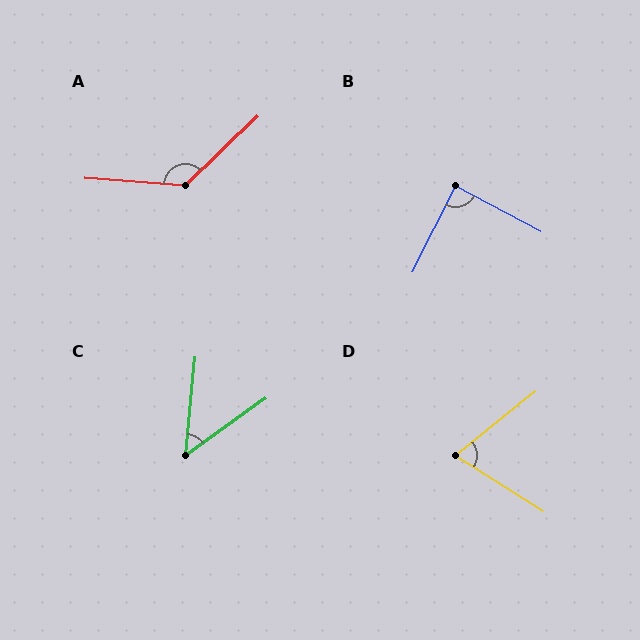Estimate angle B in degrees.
Approximately 88 degrees.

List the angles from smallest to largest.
C (49°), D (71°), B (88°), A (132°).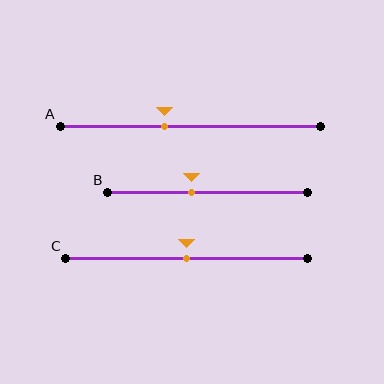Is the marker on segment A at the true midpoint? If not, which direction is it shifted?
No, the marker on segment A is shifted to the left by about 10% of the segment length.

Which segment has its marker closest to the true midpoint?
Segment C has its marker closest to the true midpoint.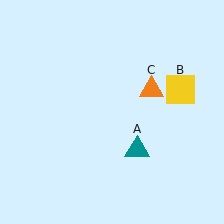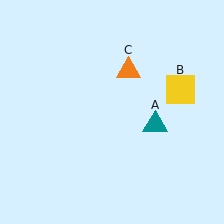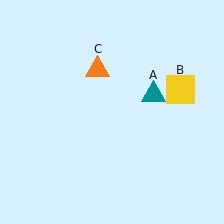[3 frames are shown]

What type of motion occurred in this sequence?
The teal triangle (object A), orange triangle (object C) rotated counterclockwise around the center of the scene.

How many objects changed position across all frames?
2 objects changed position: teal triangle (object A), orange triangle (object C).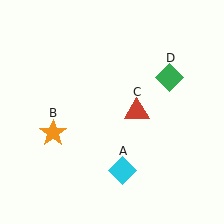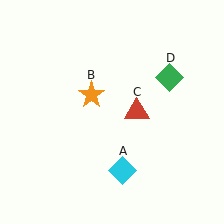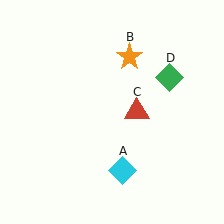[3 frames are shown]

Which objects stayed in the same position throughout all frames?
Cyan diamond (object A) and red triangle (object C) and green diamond (object D) remained stationary.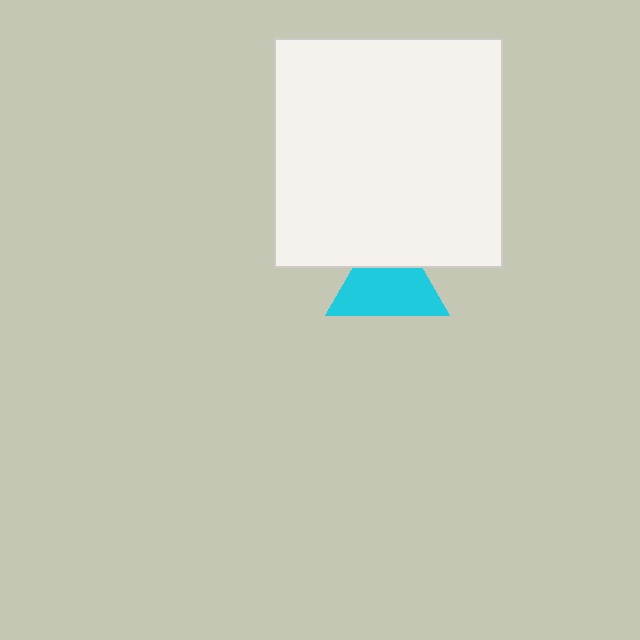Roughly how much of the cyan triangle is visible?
Most of it is visible (roughly 69%).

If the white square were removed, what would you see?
You would see the complete cyan triangle.